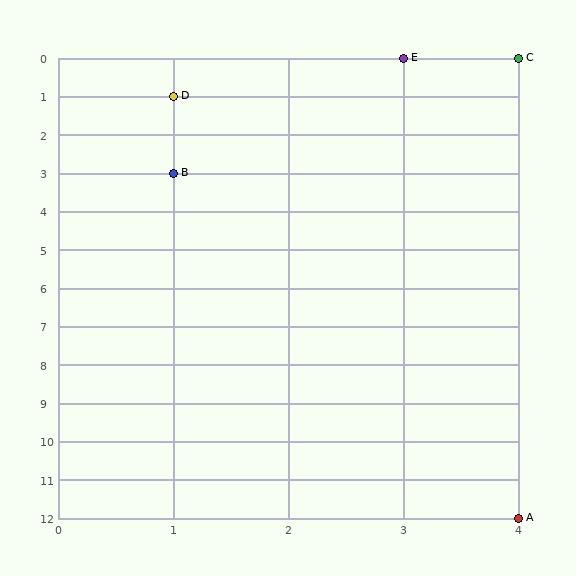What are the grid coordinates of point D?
Point D is at grid coordinates (1, 1).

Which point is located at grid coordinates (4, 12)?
Point A is at (4, 12).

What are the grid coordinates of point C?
Point C is at grid coordinates (4, 0).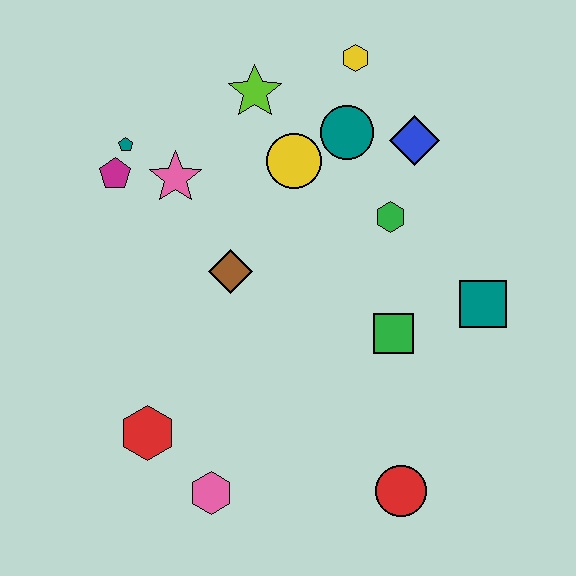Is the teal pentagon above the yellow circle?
Yes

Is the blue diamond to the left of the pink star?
No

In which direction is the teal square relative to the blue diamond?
The teal square is below the blue diamond.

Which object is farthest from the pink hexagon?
The yellow hexagon is farthest from the pink hexagon.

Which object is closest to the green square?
The teal square is closest to the green square.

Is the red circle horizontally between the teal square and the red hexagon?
Yes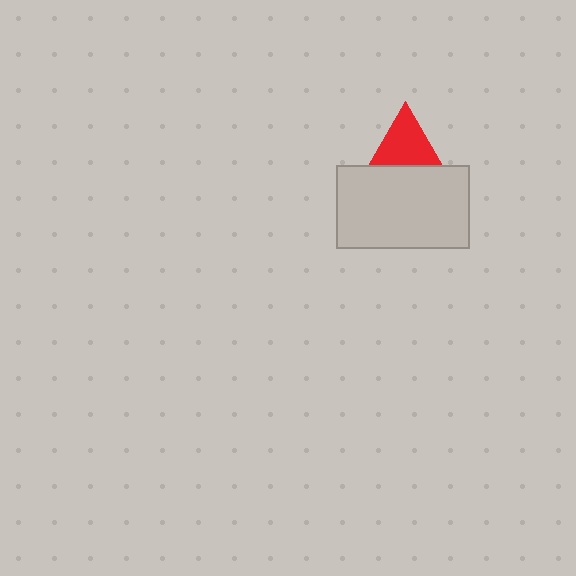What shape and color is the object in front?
The object in front is a light gray rectangle.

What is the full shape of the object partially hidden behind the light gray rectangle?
The partially hidden object is a red triangle.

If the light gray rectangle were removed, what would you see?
You would see the complete red triangle.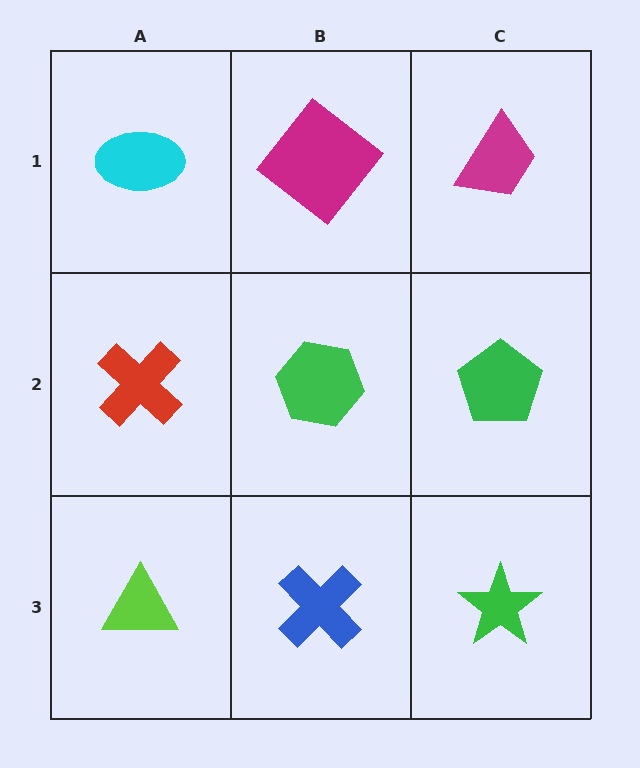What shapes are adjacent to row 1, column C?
A green pentagon (row 2, column C), a magenta diamond (row 1, column B).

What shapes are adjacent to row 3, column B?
A green hexagon (row 2, column B), a lime triangle (row 3, column A), a green star (row 3, column C).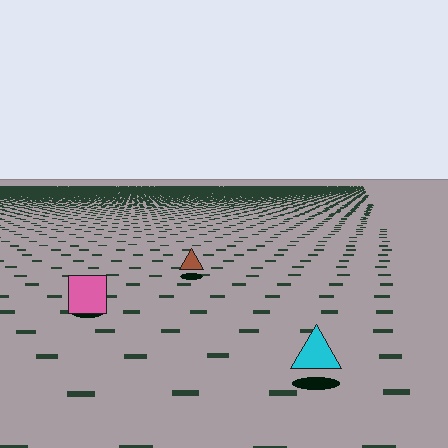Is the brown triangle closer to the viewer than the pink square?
No. The pink square is closer — you can tell from the texture gradient: the ground texture is coarser near it.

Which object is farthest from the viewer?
The brown triangle is farthest from the viewer. It appears smaller and the ground texture around it is denser.